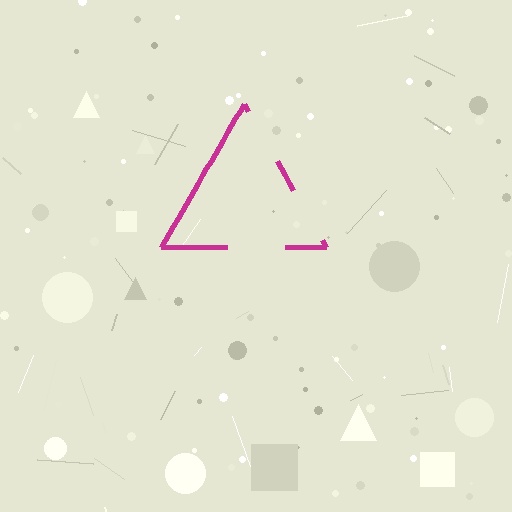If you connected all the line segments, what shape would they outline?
They would outline a triangle.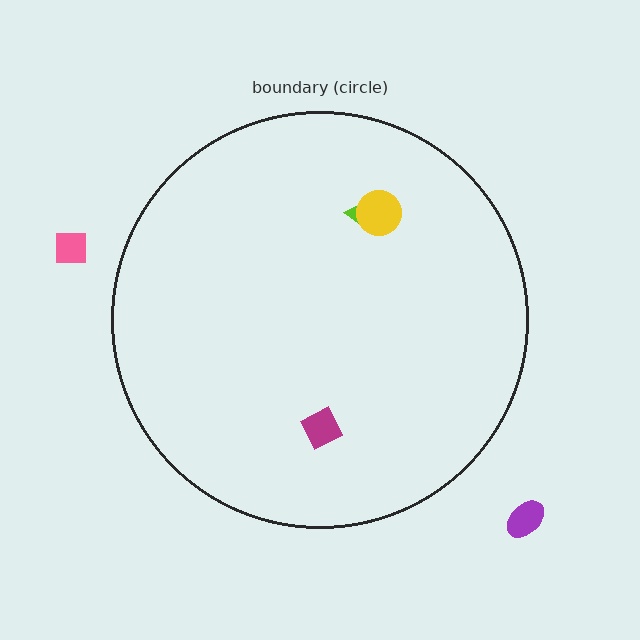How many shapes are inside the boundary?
3 inside, 2 outside.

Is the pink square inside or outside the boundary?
Outside.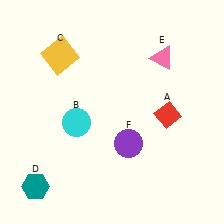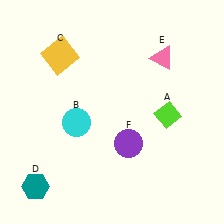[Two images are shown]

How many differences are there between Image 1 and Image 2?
There is 1 difference between the two images.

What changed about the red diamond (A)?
In Image 1, A is red. In Image 2, it changed to lime.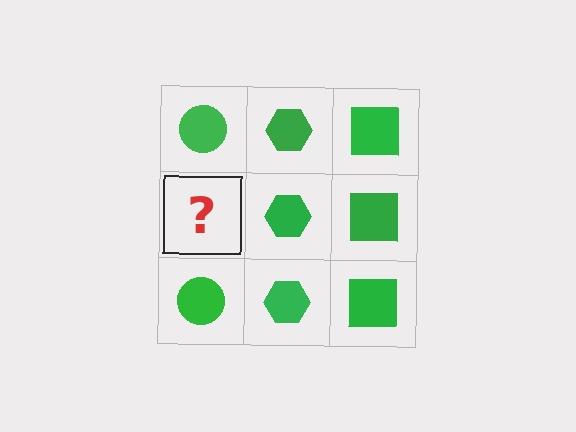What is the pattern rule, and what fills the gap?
The rule is that each column has a consistent shape. The gap should be filled with a green circle.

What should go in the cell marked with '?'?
The missing cell should contain a green circle.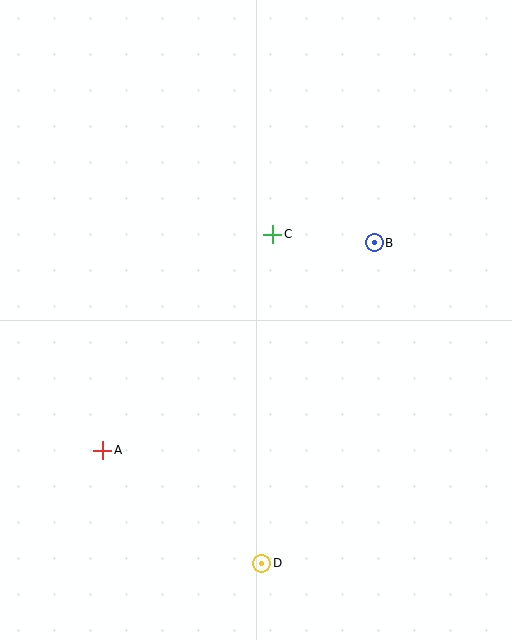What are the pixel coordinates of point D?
Point D is at (262, 563).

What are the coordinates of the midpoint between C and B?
The midpoint between C and B is at (324, 239).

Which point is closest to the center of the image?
Point C at (273, 234) is closest to the center.